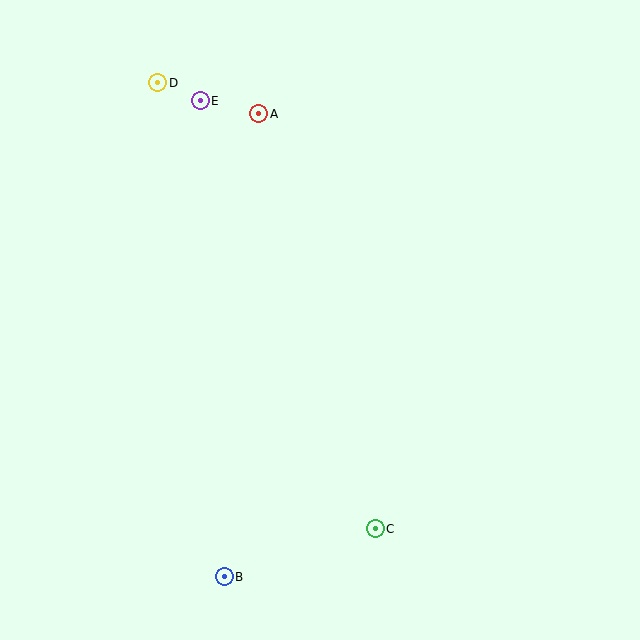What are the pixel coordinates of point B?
Point B is at (224, 577).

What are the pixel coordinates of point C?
Point C is at (375, 529).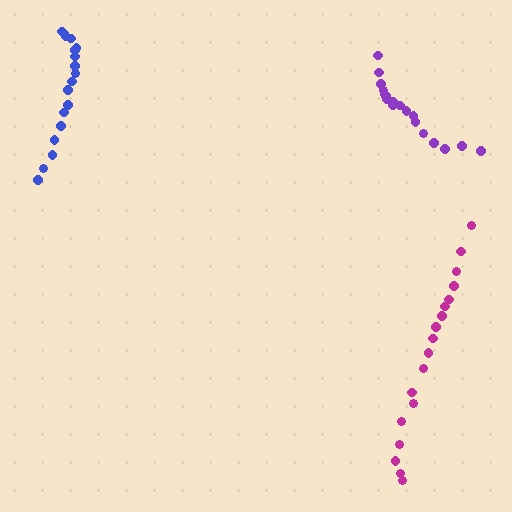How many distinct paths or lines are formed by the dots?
There are 3 distinct paths.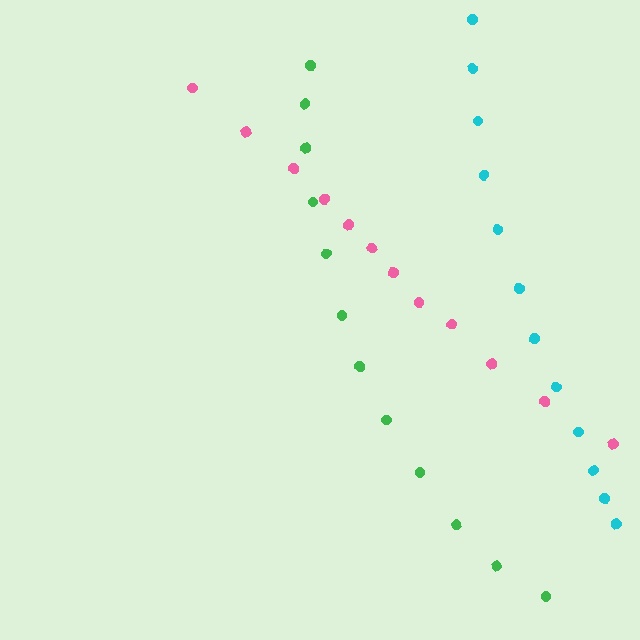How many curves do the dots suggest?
There are 3 distinct paths.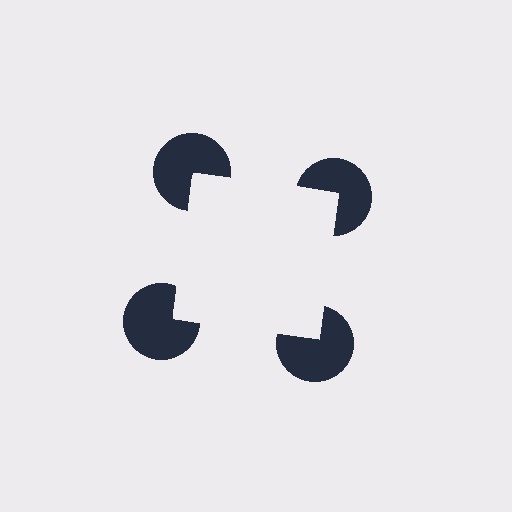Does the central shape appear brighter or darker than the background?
It typically appears slightly brighter than the background, even though no actual brightness change is drawn.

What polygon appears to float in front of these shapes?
An illusory square — its edges are inferred from the aligned wedge cuts in the pac-man discs, not physically drawn.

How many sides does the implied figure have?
4 sides.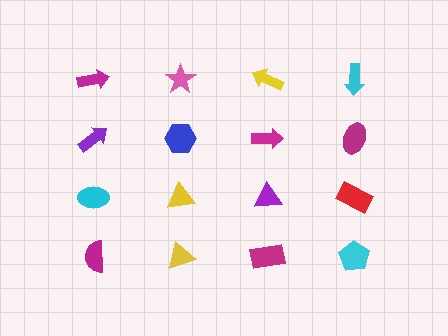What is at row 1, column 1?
A magenta arrow.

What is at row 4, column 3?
A magenta rectangle.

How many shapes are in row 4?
4 shapes.